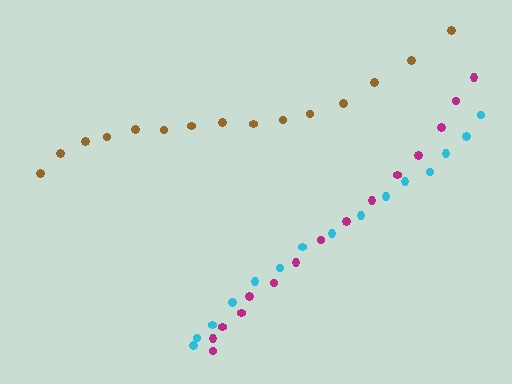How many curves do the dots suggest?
There are 3 distinct paths.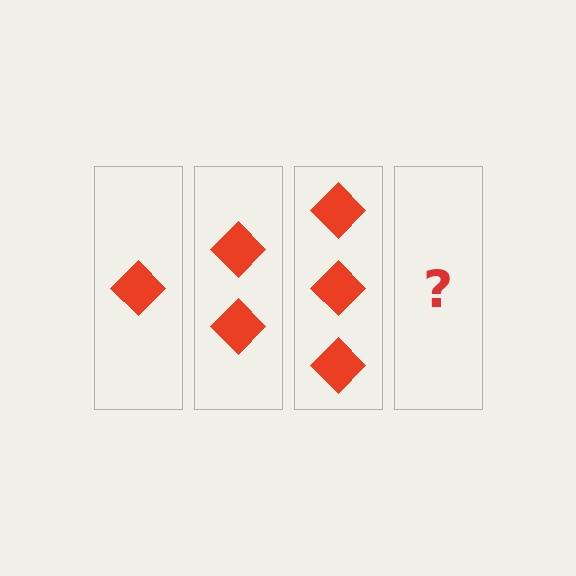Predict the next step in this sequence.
The next step is 4 diamonds.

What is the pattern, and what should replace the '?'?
The pattern is that each step adds one more diamond. The '?' should be 4 diamonds.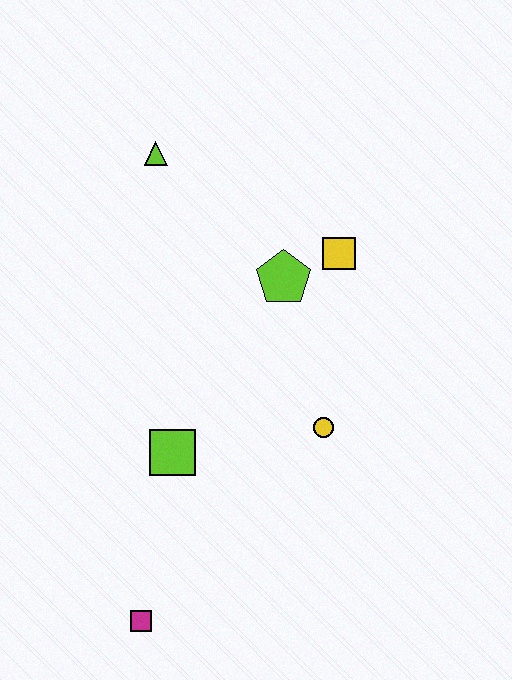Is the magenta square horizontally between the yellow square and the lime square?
No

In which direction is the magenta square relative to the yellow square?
The magenta square is below the yellow square.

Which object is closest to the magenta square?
The lime square is closest to the magenta square.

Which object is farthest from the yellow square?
The magenta square is farthest from the yellow square.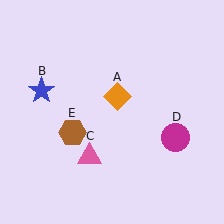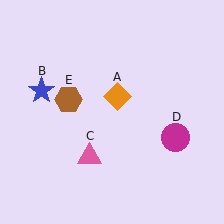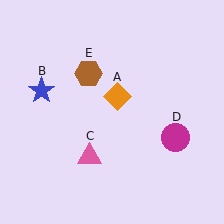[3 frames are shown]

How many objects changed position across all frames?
1 object changed position: brown hexagon (object E).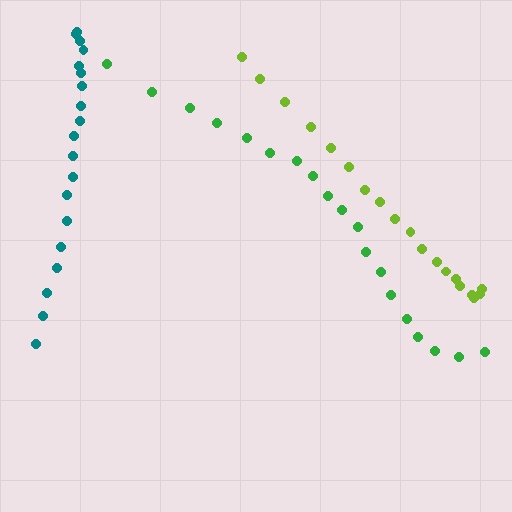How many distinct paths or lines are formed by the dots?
There are 3 distinct paths.